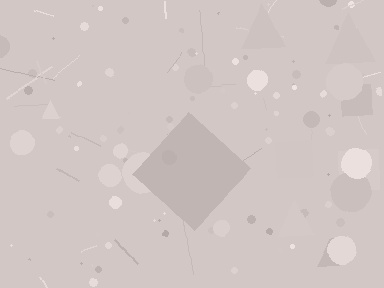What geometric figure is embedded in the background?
A diamond is embedded in the background.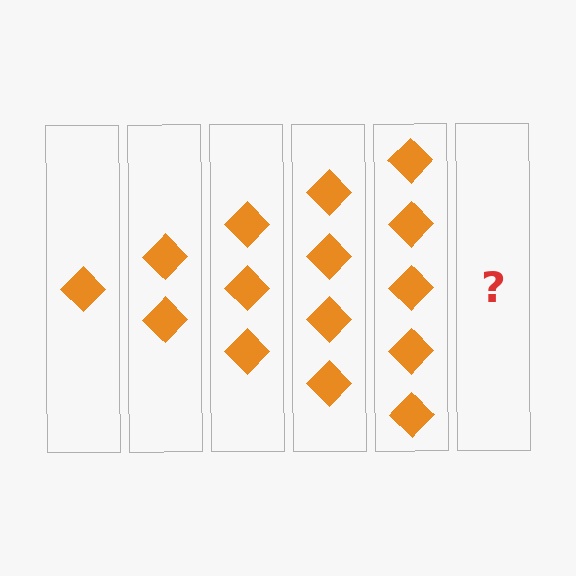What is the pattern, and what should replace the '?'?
The pattern is that each step adds one more diamond. The '?' should be 6 diamonds.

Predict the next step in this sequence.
The next step is 6 diamonds.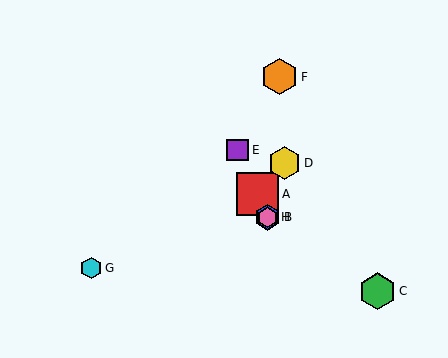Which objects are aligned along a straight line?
Objects A, B, E, H are aligned along a straight line.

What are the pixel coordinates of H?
Object H is at (268, 217).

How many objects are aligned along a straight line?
4 objects (A, B, E, H) are aligned along a straight line.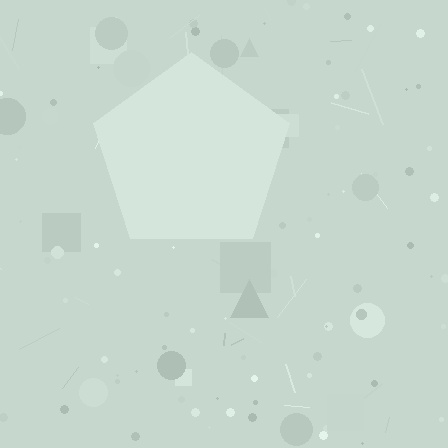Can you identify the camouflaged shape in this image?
The camouflaged shape is a pentagon.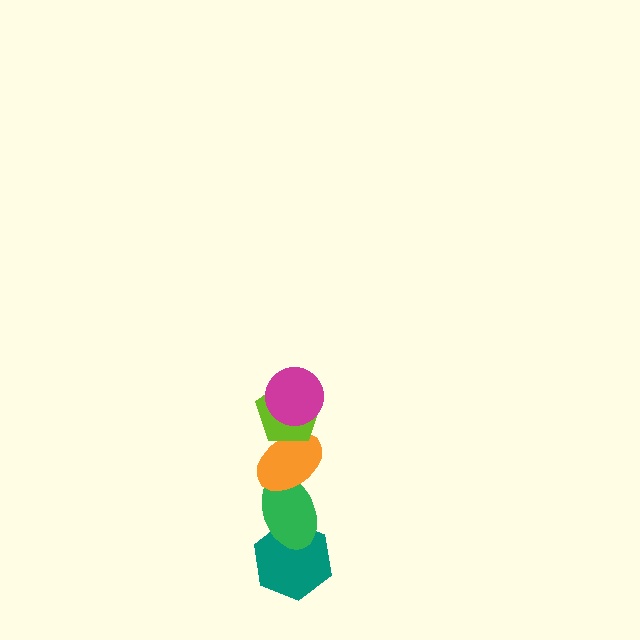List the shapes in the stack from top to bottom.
From top to bottom: the magenta circle, the lime pentagon, the orange ellipse, the green ellipse, the teal hexagon.